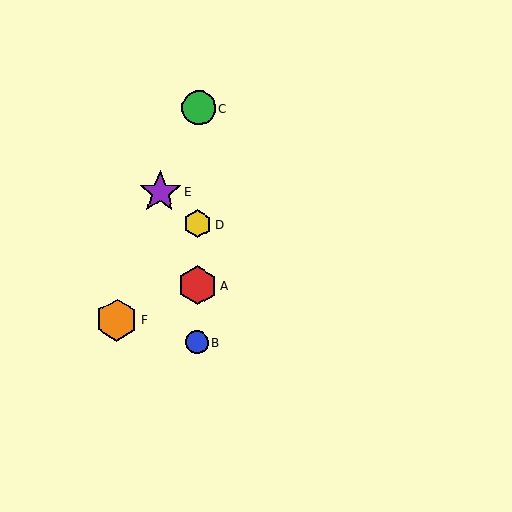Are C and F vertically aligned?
No, C is at x≈199 and F is at x≈117.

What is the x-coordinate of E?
Object E is at x≈160.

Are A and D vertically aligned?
Yes, both are at x≈197.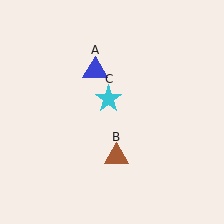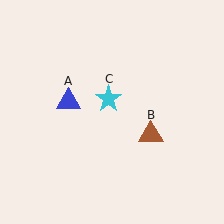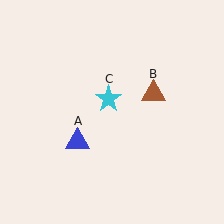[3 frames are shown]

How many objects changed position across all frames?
2 objects changed position: blue triangle (object A), brown triangle (object B).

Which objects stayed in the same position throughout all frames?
Cyan star (object C) remained stationary.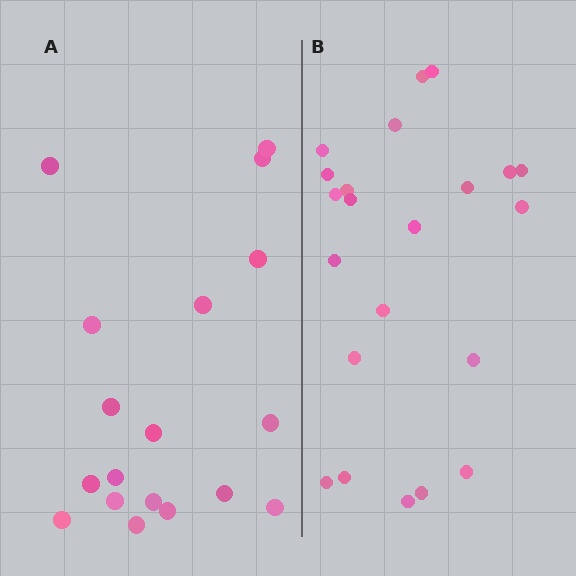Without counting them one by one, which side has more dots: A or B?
Region B (the right region) has more dots.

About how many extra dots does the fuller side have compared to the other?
Region B has about 4 more dots than region A.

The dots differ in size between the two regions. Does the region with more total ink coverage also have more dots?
No. Region A has more total ink coverage because its dots are larger, but region B actually contains more individual dots. Total area can be misleading — the number of items is what matters here.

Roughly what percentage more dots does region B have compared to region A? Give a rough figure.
About 20% more.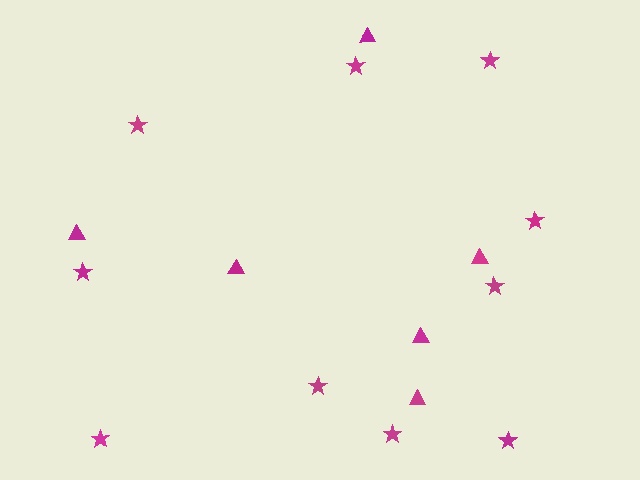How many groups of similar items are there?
There are 2 groups: one group of stars (10) and one group of triangles (6).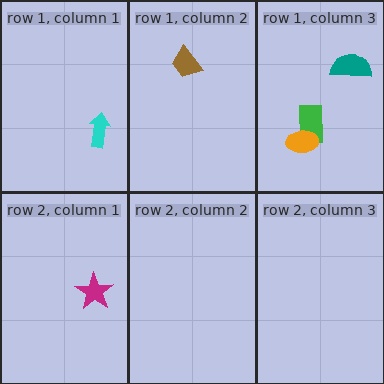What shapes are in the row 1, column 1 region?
The cyan arrow.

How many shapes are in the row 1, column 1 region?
1.